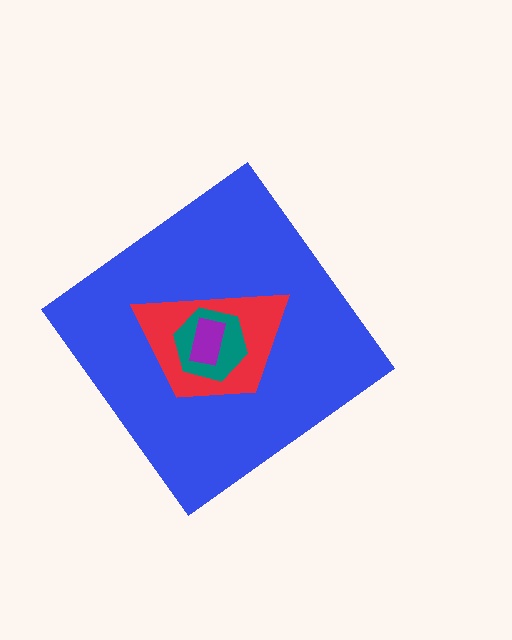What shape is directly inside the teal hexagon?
The purple rectangle.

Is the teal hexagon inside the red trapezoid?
Yes.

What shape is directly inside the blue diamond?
The red trapezoid.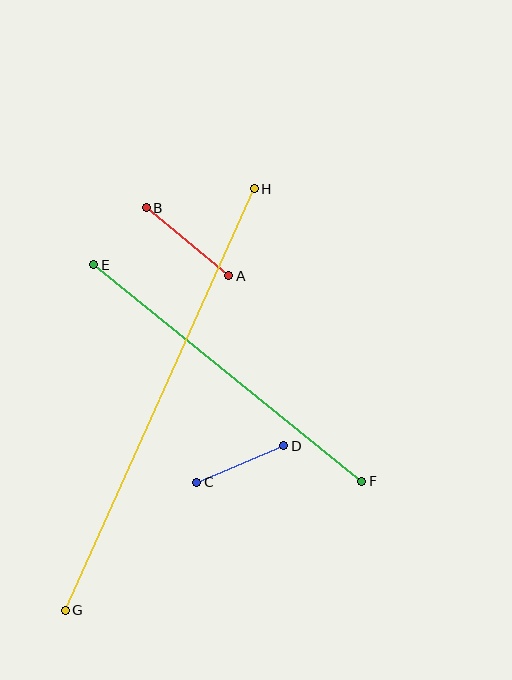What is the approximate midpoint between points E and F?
The midpoint is at approximately (228, 373) pixels.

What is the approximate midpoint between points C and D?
The midpoint is at approximately (240, 464) pixels.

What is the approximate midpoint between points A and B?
The midpoint is at approximately (188, 242) pixels.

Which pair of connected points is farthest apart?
Points G and H are farthest apart.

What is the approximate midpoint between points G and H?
The midpoint is at approximately (160, 400) pixels.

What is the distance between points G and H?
The distance is approximately 462 pixels.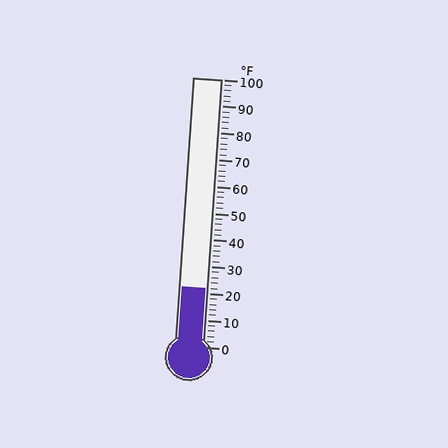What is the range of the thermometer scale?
The thermometer scale ranges from 0°F to 100°F.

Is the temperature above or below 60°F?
The temperature is below 60°F.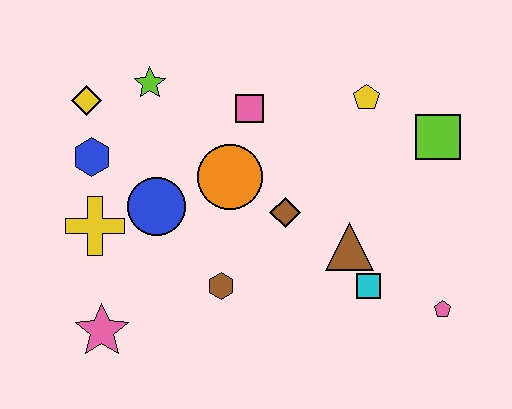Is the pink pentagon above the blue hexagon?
No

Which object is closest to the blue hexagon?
The yellow diamond is closest to the blue hexagon.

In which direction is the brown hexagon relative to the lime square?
The brown hexagon is to the left of the lime square.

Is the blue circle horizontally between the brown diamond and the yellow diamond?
Yes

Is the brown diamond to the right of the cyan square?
No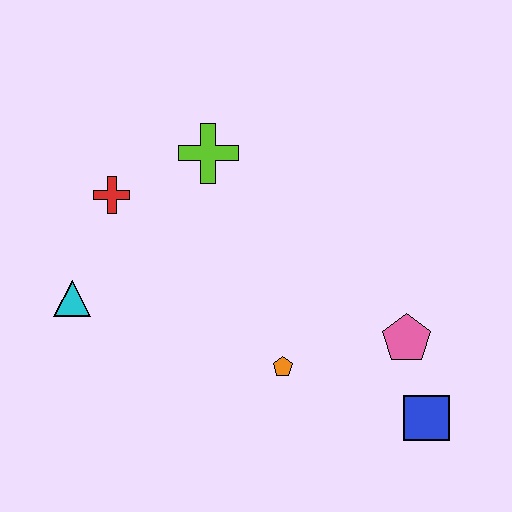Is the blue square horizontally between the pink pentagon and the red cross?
No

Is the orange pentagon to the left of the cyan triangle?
No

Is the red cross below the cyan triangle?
No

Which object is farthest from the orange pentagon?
The red cross is farthest from the orange pentagon.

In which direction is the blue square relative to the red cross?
The blue square is to the right of the red cross.